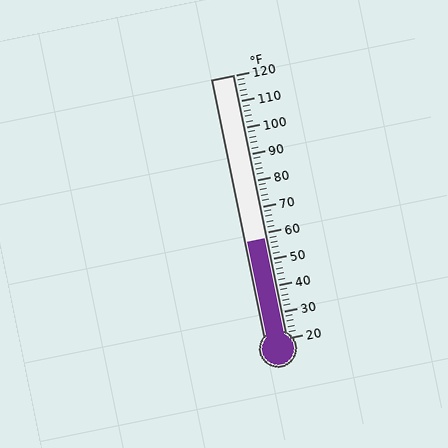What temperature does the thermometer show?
The thermometer shows approximately 58°F.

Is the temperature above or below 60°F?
The temperature is below 60°F.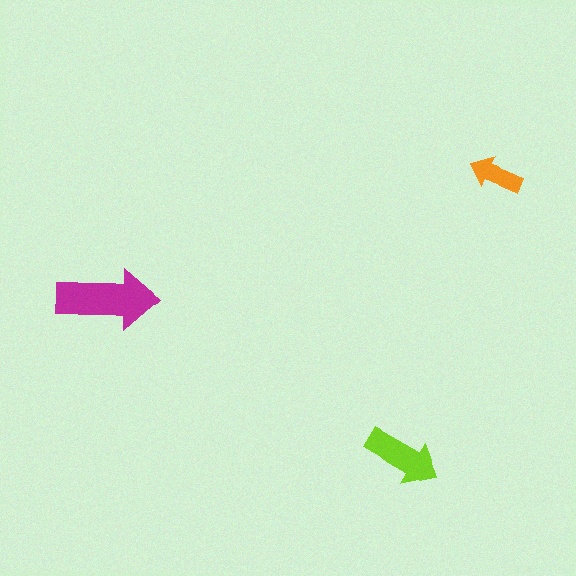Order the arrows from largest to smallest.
the magenta one, the lime one, the orange one.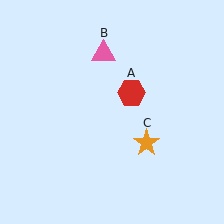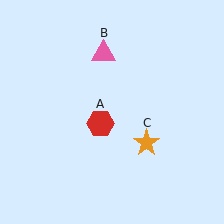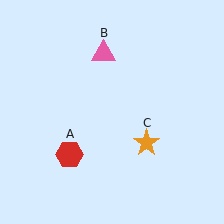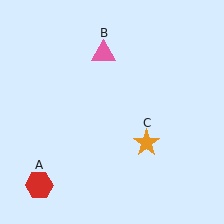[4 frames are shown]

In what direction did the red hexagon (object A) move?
The red hexagon (object A) moved down and to the left.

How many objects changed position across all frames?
1 object changed position: red hexagon (object A).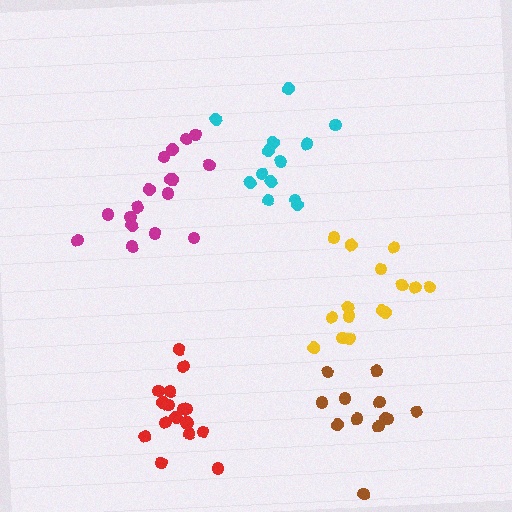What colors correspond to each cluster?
The clusters are colored: magenta, red, yellow, cyan, brown.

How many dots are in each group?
Group 1: 17 dots, Group 2: 17 dots, Group 3: 15 dots, Group 4: 13 dots, Group 5: 12 dots (74 total).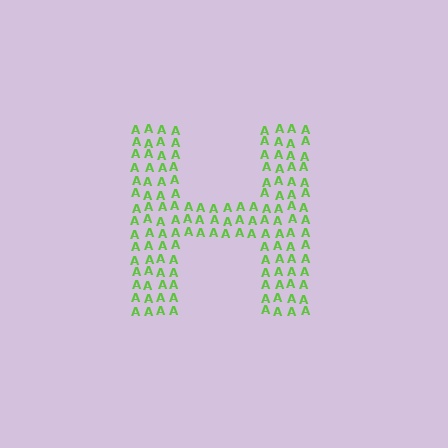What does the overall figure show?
The overall figure shows the letter H.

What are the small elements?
The small elements are letter A's.